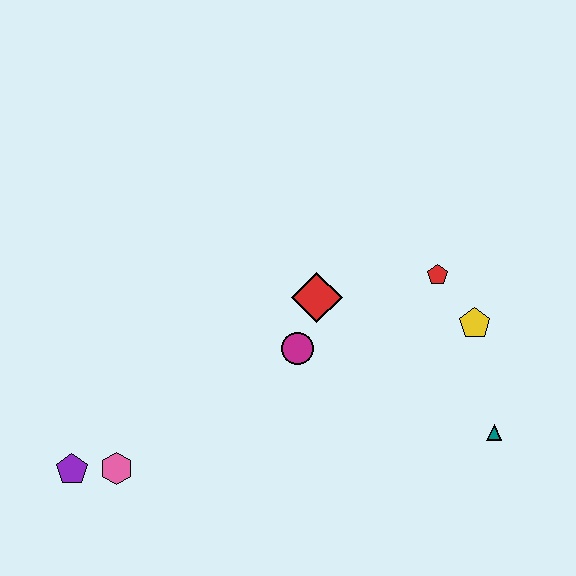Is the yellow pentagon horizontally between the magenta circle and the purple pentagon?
No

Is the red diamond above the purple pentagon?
Yes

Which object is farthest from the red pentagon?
The purple pentagon is farthest from the red pentagon.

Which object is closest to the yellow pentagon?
The red pentagon is closest to the yellow pentagon.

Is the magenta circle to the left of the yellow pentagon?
Yes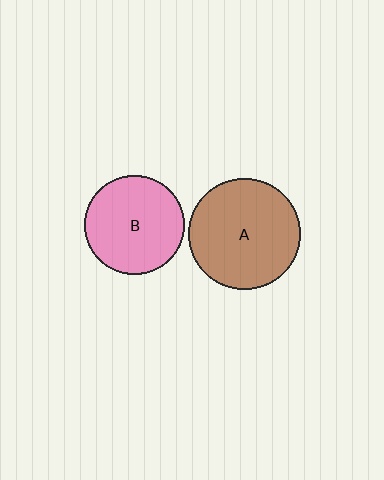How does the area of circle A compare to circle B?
Approximately 1.3 times.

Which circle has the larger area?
Circle A (brown).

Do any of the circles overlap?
No, none of the circles overlap.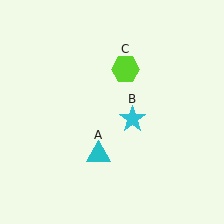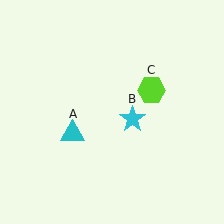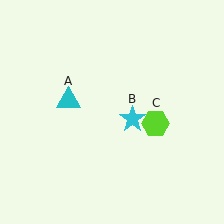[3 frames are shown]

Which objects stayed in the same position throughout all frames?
Cyan star (object B) remained stationary.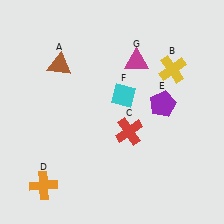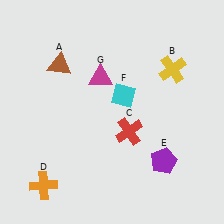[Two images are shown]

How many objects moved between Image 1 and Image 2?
2 objects moved between the two images.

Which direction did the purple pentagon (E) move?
The purple pentagon (E) moved down.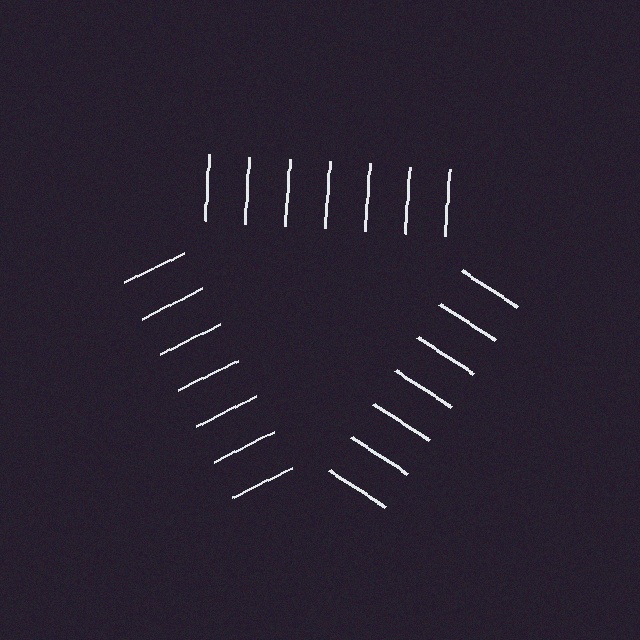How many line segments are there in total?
21 — 7 along each of the 3 edges.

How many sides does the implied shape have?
3 sides — the line-ends trace a triangle.